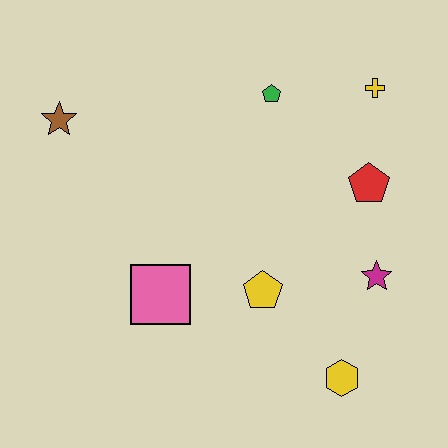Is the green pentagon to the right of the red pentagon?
No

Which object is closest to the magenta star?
The red pentagon is closest to the magenta star.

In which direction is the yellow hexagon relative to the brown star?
The yellow hexagon is to the right of the brown star.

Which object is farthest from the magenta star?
The brown star is farthest from the magenta star.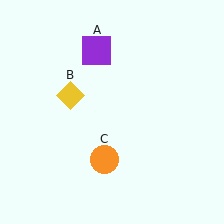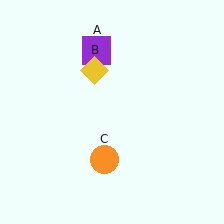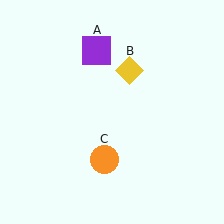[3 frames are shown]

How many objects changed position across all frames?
1 object changed position: yellow diamond (object B).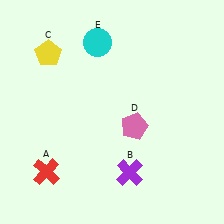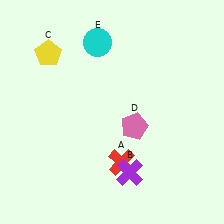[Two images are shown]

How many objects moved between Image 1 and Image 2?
1 object moved between the two images.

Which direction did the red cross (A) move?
The red cross (A) moved right.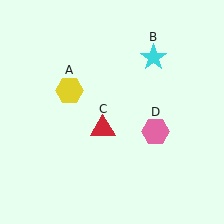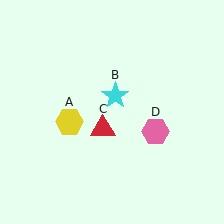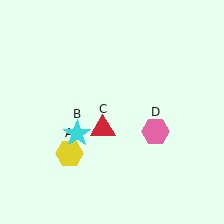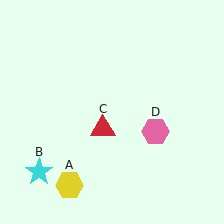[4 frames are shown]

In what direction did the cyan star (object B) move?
The cyan star (object B) moved down and to the left.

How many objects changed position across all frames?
2 objects changed position: yellow hexagon (object A), cyan star (object B).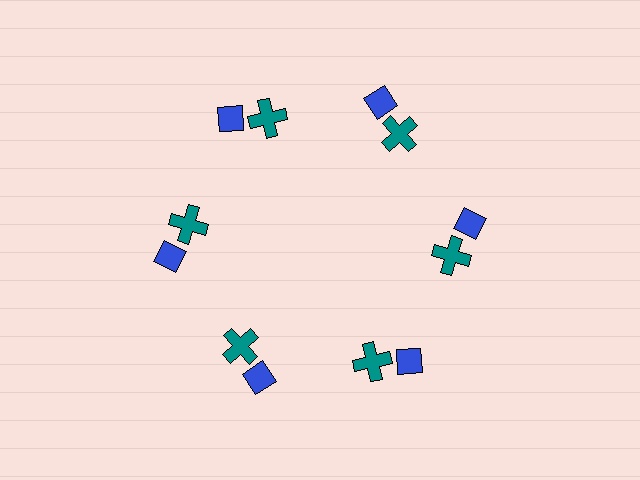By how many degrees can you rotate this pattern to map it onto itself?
The pattern maps onto itself every 60 degrees of rotation.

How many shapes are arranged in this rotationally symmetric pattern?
There are 12 shapes, arranged in 6 groups of 2.